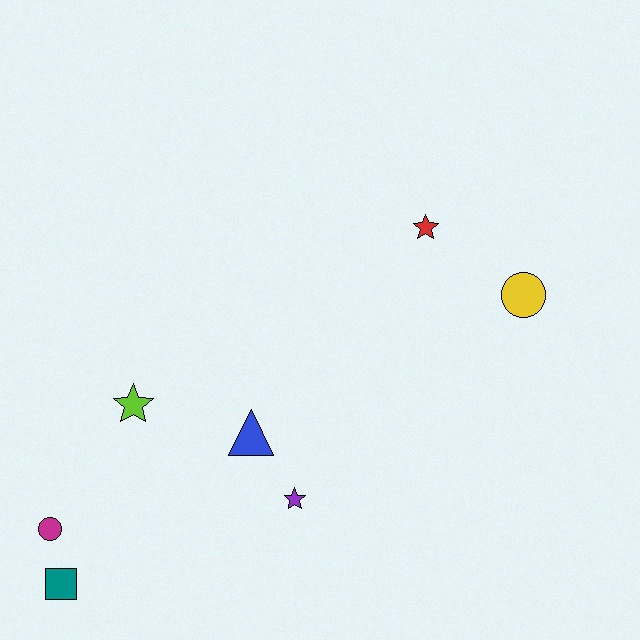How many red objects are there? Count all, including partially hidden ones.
There is 1 red object.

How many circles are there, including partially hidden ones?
There are 2 circles.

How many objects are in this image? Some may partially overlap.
There are 7 objects.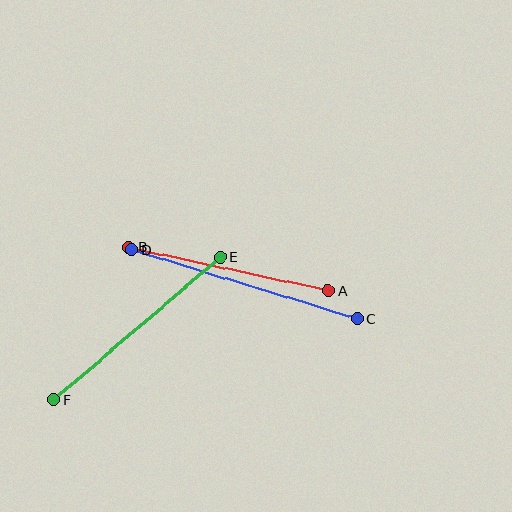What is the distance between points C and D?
The distance is approximately 236 pixels.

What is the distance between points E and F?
The distance is approximately 219 pixels.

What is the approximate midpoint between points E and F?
The midpoint is at approximately (137, 329) pixels.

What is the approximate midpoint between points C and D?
The midpoint is at approximately (244, 285) pixels.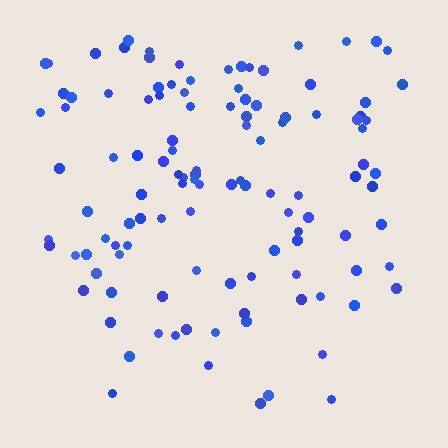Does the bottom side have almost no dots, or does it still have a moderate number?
Still a moderate number, just noticeably fewer than the top.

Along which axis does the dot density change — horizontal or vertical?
Vertical.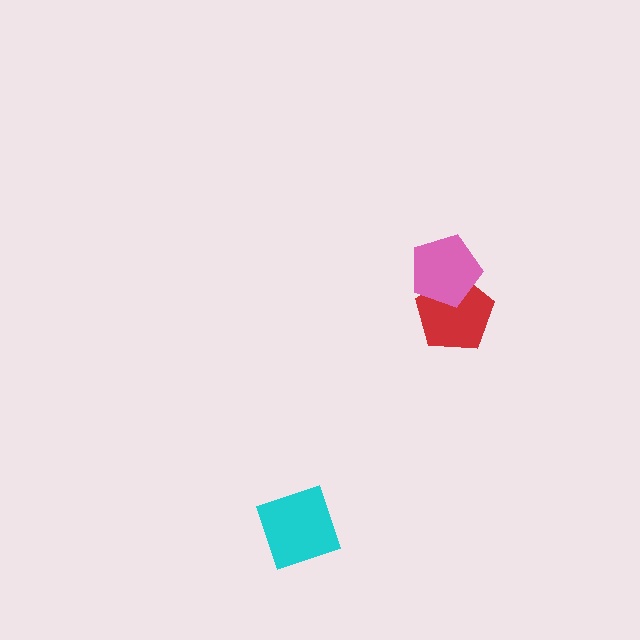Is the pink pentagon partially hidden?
No, no other shape covers it.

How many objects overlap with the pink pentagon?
1 object overlaps with the pink pentagon.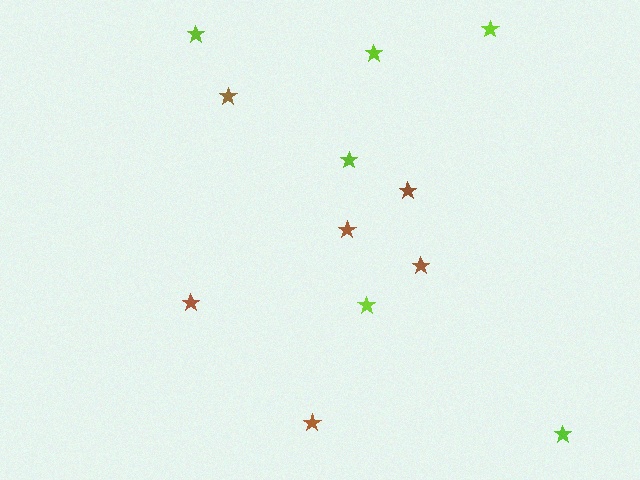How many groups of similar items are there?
There are 2 groups: one group of brown stars (6) and one group of lime stars (6).